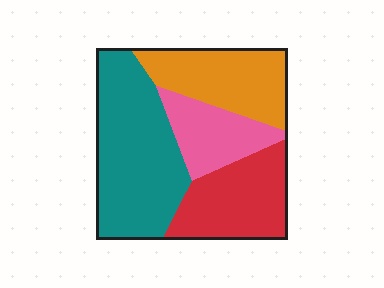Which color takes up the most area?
Teal, at roughly 40%.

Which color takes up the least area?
Pink, at roughly 15%.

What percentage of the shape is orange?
Orange covers around 25% of the shape.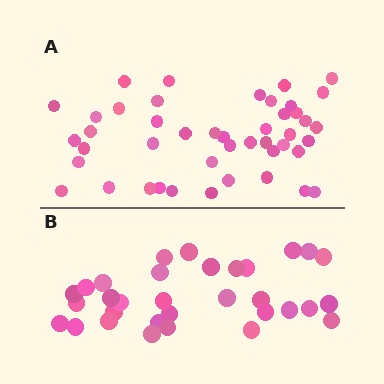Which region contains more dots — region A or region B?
Region A (the top region) has more dots.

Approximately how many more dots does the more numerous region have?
Region A has approximately 15 more dots than region B.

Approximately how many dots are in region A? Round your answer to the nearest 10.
About 40 dots. (The exact count is 45, which rounds to 40.)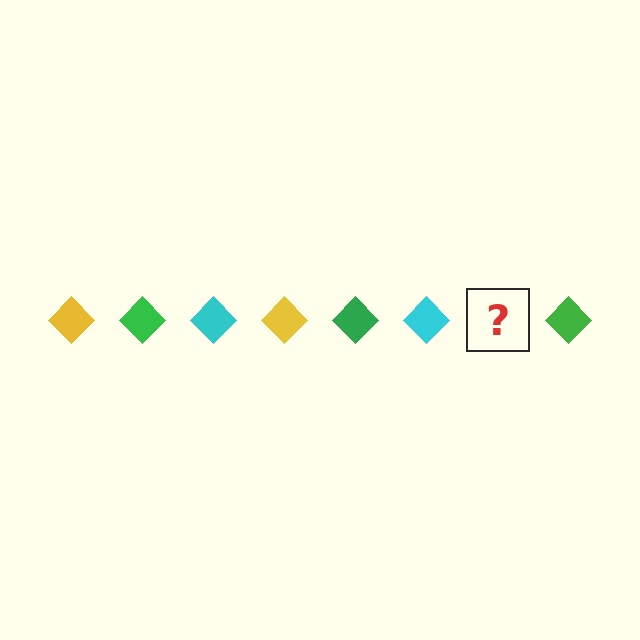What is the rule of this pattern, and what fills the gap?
The rule is that the pattern cycles through yellow, green, cyan diamonds. The gap should be filled with a yellow diamond.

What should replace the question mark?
The question mark should be replaced with a yellow diamond.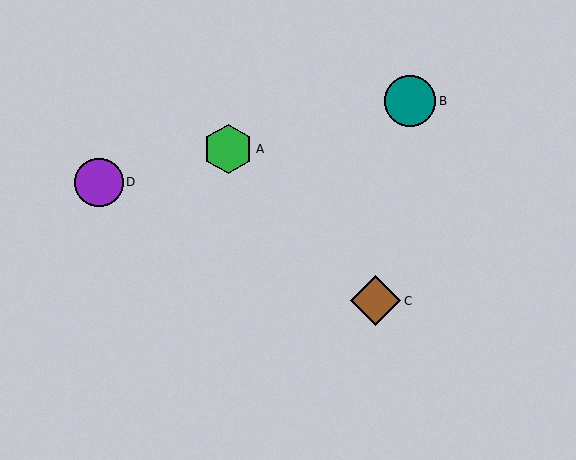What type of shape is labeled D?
Shape D is a purple circle.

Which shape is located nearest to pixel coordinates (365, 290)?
The brown diamond (labeled C) at (376, 301) is nearest to that location.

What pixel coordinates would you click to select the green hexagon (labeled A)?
Click at (228, 149) to select the green hexagon A.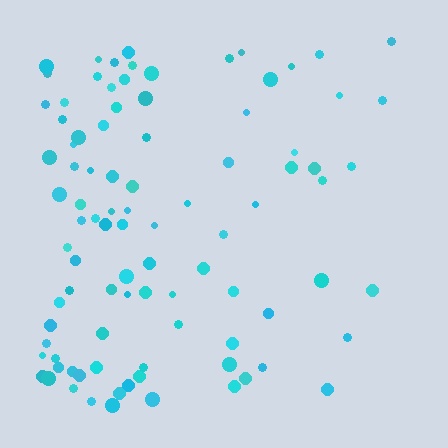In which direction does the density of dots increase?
From right to left, with the left side densest.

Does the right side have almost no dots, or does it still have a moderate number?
Still a moderate number, just noticeably fewer than the left.